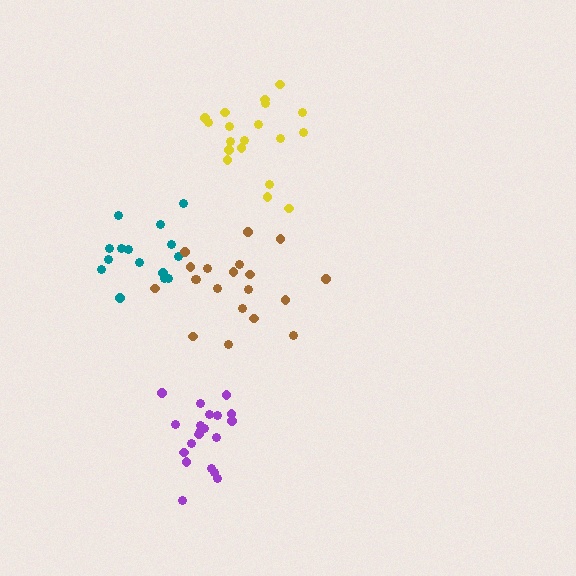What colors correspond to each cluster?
The clusters are colored: yellow, purple, teal, brown.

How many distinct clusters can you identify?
There are 4 distinct clusters.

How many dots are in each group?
Group 1: 19 dots, Group 2: 20 dots, Group 3: 15 dots, Group 4: 20 dots (74 total).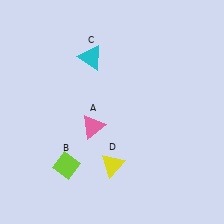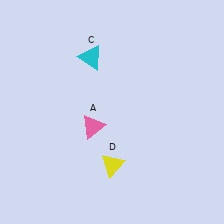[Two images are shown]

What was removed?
The lime diamond (B) was removed in Image 2.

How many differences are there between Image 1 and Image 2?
There is 1 difference between the two images.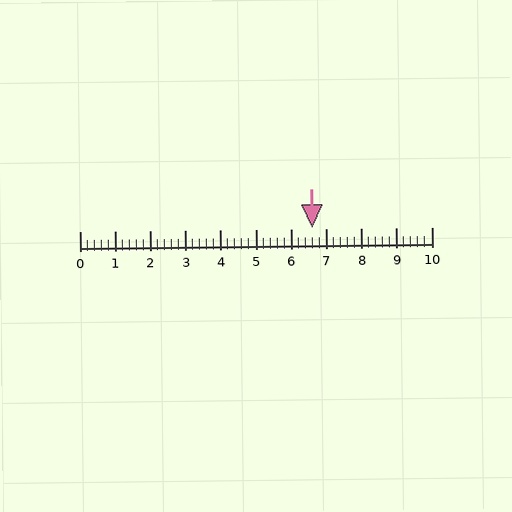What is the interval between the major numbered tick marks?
The major tick marks are spaced 1 units apart.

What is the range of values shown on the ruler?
The ruler shows values from 0 to 10.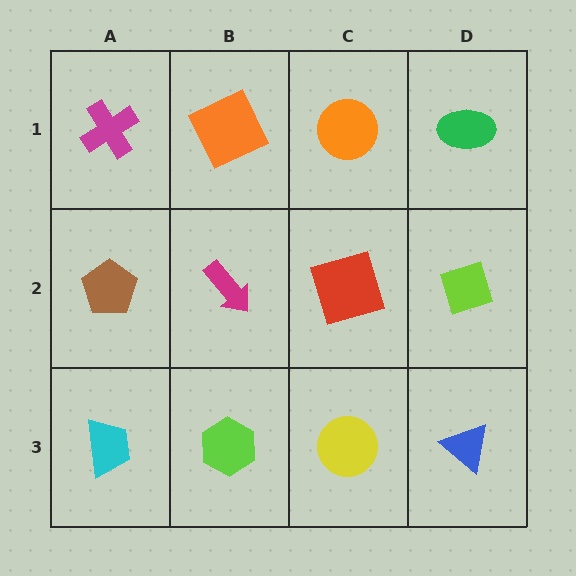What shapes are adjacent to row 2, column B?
An orange square (row 1, column B), a lime hexagon (row 3, column B), a brown pentagon (row 2, column A), a red square (row 2, column C).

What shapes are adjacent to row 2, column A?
A magenta cross (row 1, column A), a cyan trapezoid (row 3, column A), a magenta arrow (row 2, column B).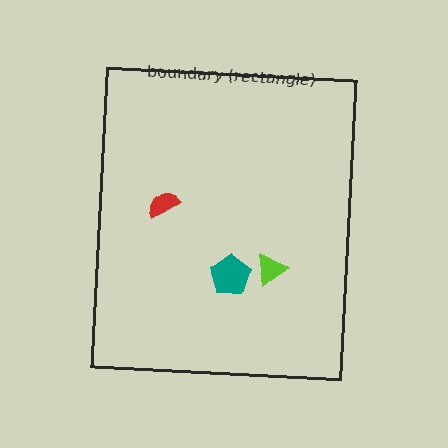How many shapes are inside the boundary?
3 inside, 0 outside.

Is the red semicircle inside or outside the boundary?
Inside.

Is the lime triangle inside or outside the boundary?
Inside.